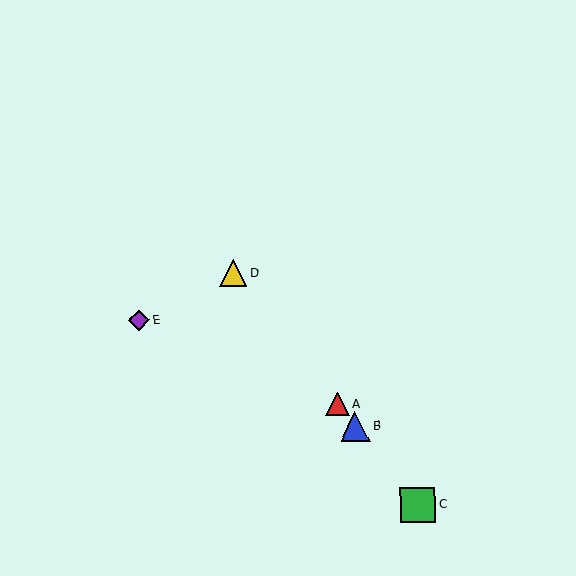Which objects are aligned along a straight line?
Objects A, B, C, D are aligned along a straight line.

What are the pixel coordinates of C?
Object C is at (418, 505).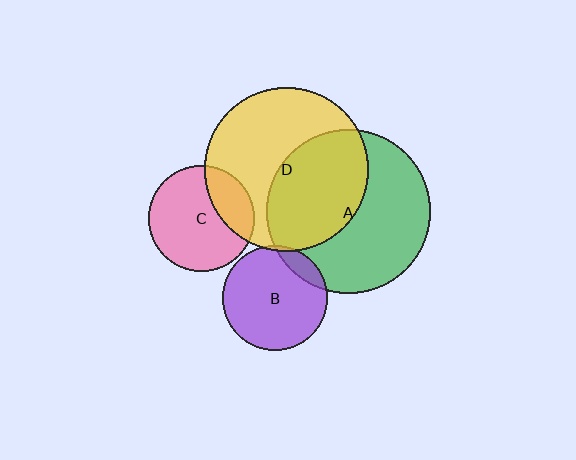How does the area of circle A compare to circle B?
Approximately 2.5 times.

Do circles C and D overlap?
Yes.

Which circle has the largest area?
Circle A (green).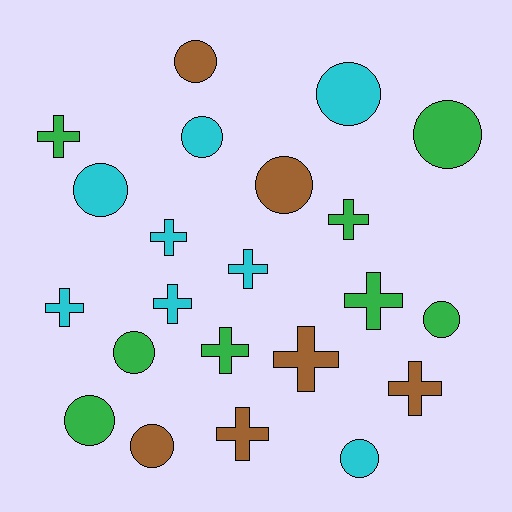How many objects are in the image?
There are 22 objects.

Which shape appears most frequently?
Cross, with 11 objects.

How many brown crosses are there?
There are 3 brown crosses.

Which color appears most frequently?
Cyan, with 8 objects.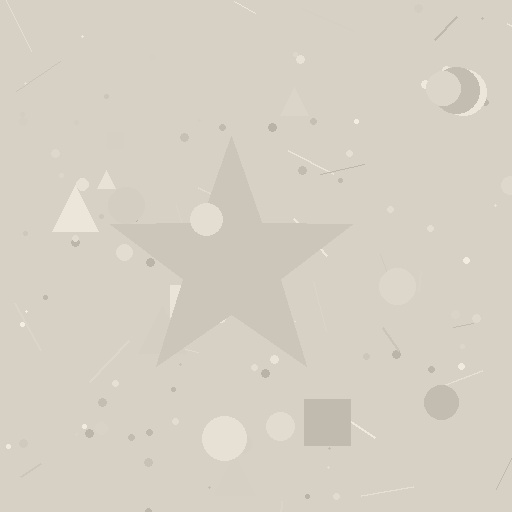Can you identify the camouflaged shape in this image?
The camouflaged shape is a star.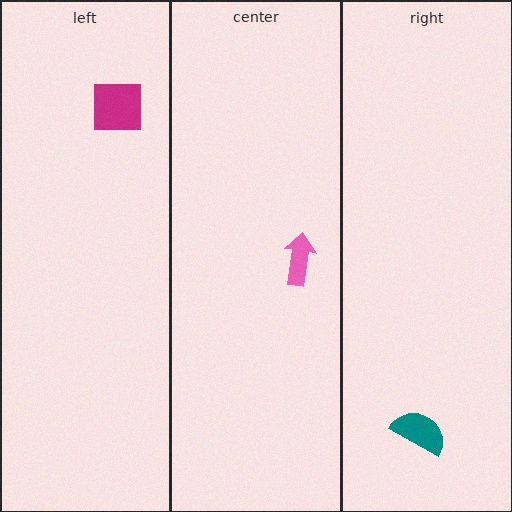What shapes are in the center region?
The pink arrow.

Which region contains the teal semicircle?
The right region.